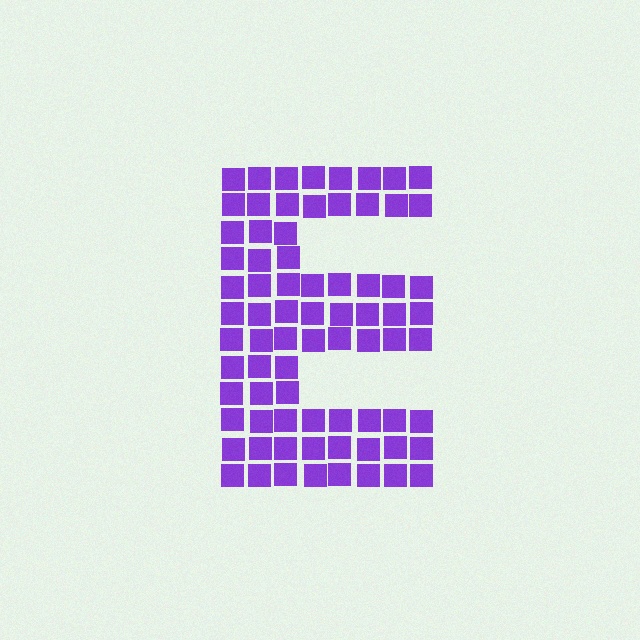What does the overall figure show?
The overall figure shows the letter E.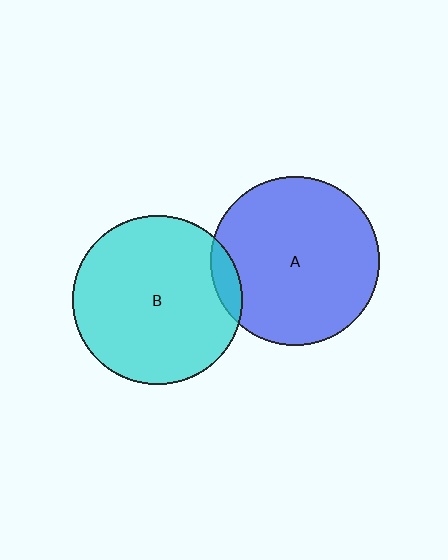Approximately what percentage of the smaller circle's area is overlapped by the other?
Approximately 5%.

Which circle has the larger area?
Circle A (blue).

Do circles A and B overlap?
Yes.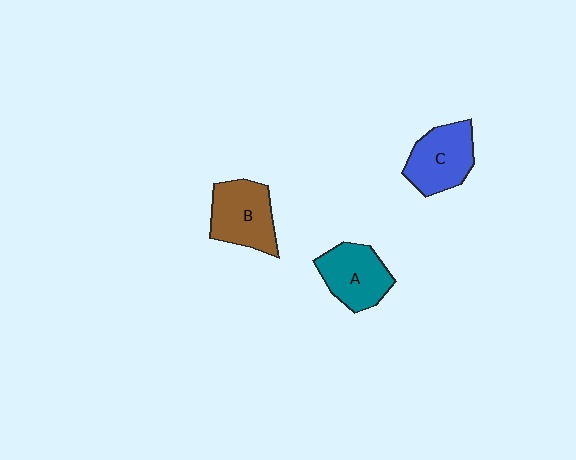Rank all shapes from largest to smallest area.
From largest to smallest: B (brown), C (blue), A (teal).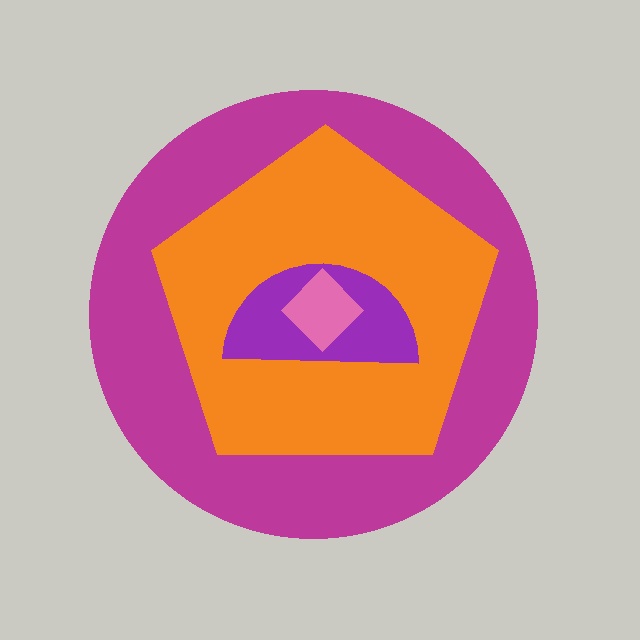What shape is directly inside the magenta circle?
The orange pentagon.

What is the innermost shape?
The pink diamond.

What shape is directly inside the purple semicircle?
The pink diamond.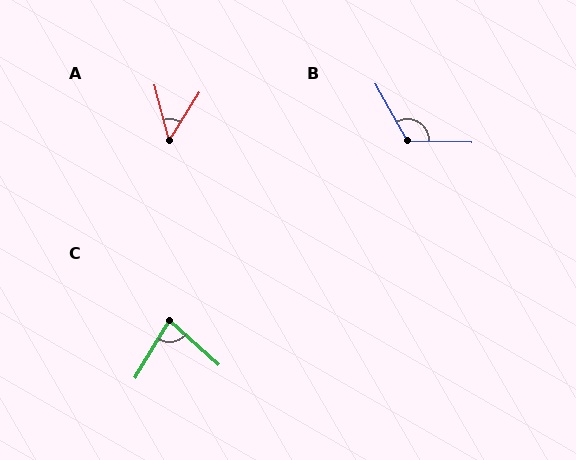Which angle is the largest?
B, at approximately 120 degrees.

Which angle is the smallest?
A, at approximately 46 degrees.